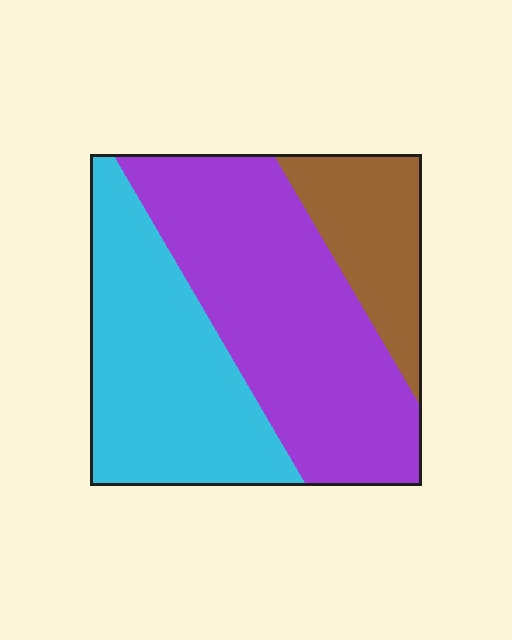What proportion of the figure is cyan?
Cyan takes up about three eighths (3/8) of the figure.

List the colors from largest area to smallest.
From largest to smallest: purple, cyan, brown.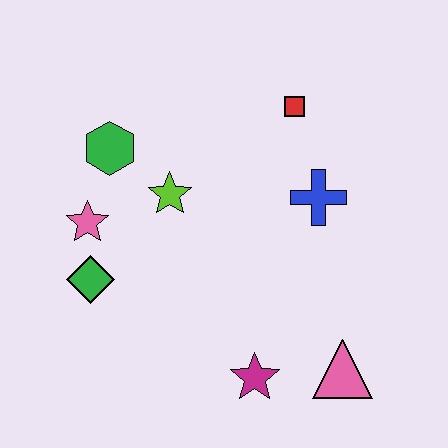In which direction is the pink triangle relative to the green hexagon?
The pink triangle is to the right of the green hexagon.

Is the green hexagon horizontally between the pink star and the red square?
Yes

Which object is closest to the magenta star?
The pink triangle is closest to the magenta star.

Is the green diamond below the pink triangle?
No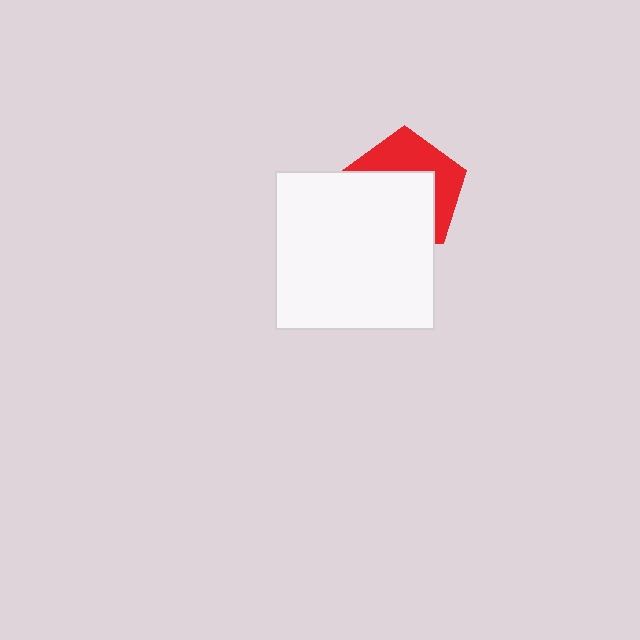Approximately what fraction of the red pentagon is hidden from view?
Roughly 57% of the red pentagon is hidden behind the white square.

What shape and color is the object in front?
The object in front is a white square.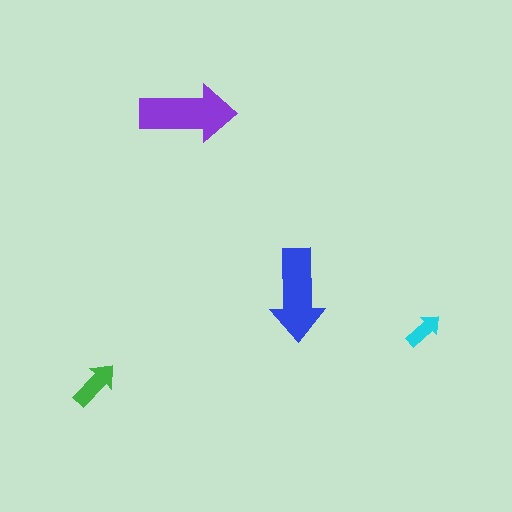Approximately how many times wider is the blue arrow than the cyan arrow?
About 2.5 times wider.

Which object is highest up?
The purple arrow is topmost.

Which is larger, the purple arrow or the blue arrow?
The purple one.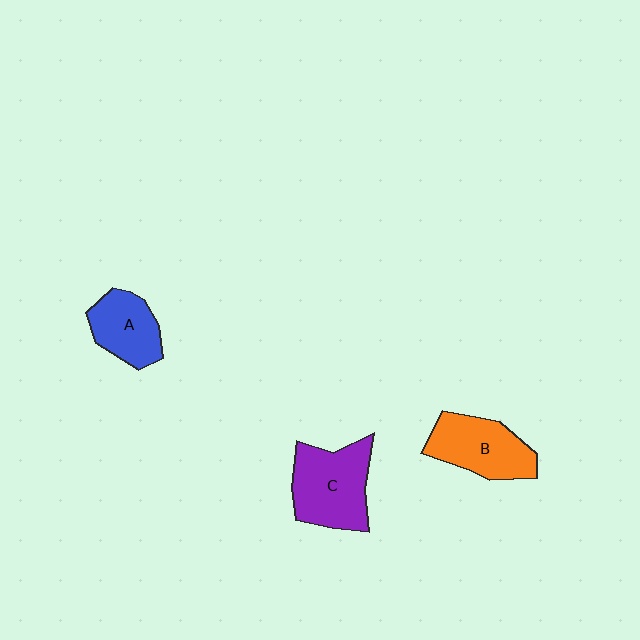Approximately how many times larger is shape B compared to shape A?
Approximately 1.3 times.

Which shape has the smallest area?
Shape A (blue).